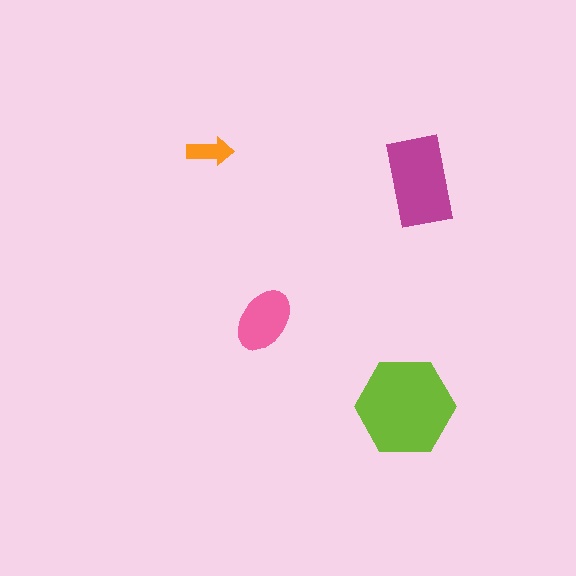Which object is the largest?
The lime hexagon.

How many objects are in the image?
There are 4 objects in the image.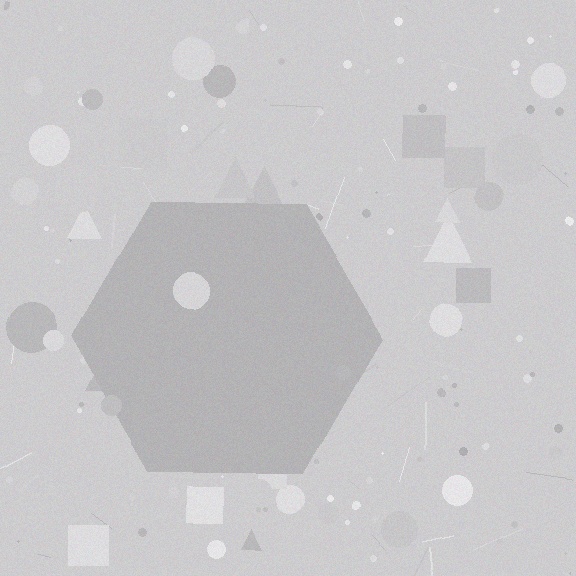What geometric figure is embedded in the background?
A hexagon is embedded in the background.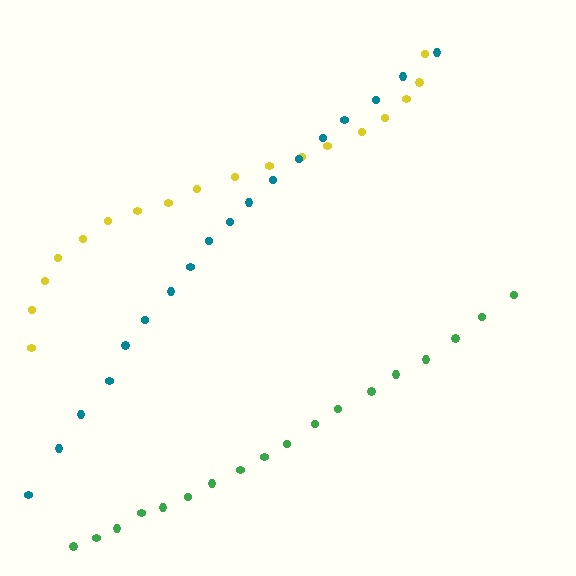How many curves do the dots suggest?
There are 3 distinct paths.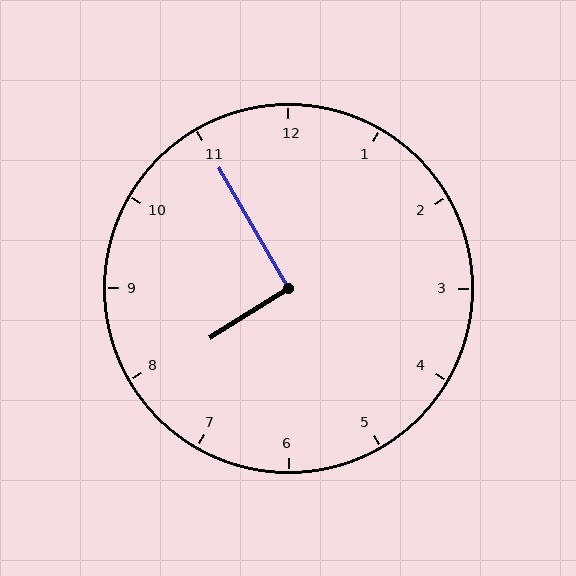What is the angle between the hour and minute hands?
Approximately 92 degrees.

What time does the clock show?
7:55.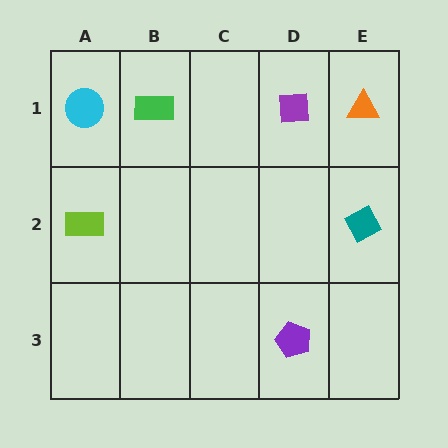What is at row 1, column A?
A cyan circle.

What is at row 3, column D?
A purple pentagon.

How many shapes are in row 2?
2 shapes.